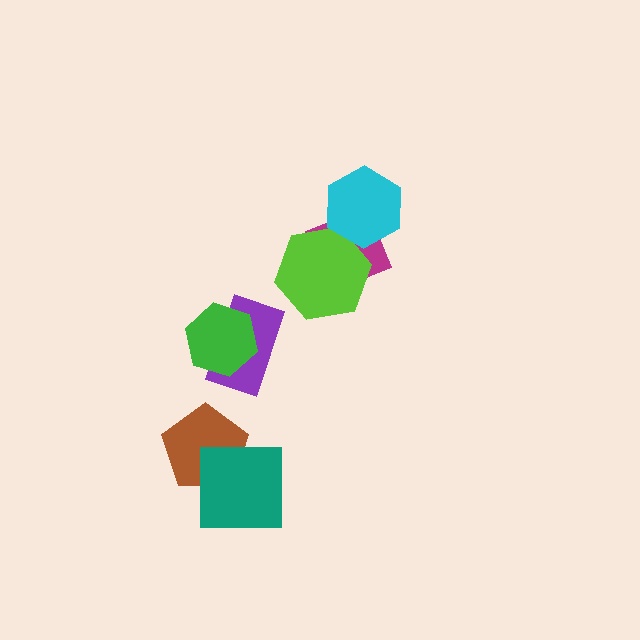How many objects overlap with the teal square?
1 object overlaps with the teal square.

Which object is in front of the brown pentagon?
The teal square is in front of the brown pentagon.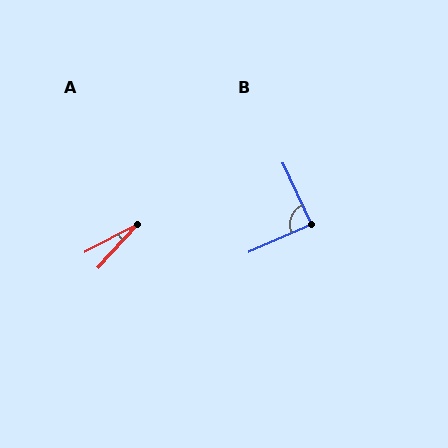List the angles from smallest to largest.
A (20°), B (89°).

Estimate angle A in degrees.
Approximately 20 degrees.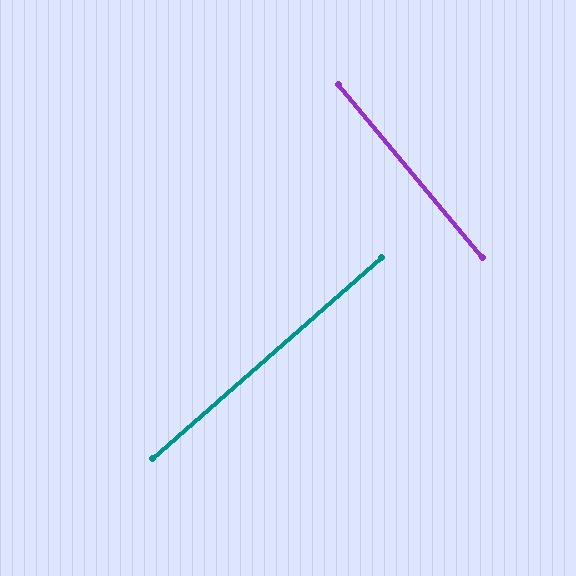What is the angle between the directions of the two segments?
Approximately 89 degrees.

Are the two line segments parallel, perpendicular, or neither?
Perpendicular — they meet at approximately 89°.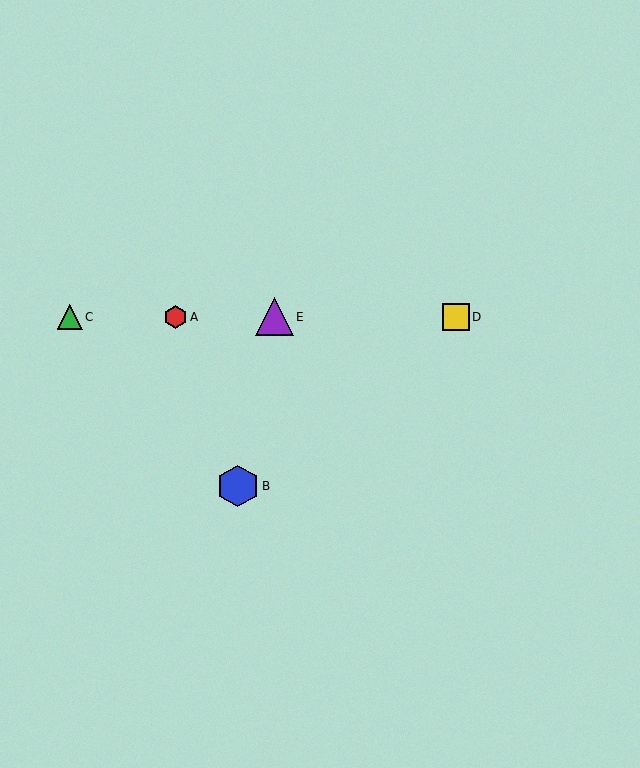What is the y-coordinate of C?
Object C is at y≈317.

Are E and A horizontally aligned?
Yes, both are at y≈317.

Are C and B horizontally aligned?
No, C is at y≈317 and B is at y≈486.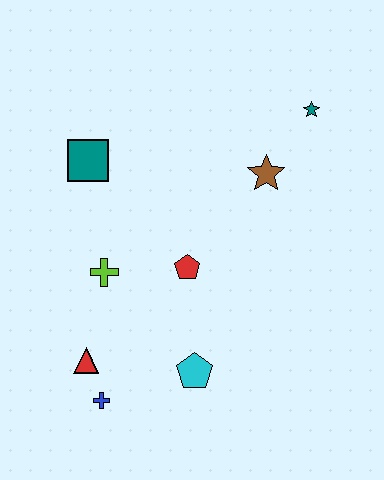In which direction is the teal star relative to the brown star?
The teal star is above the brown star.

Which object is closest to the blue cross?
The red triangle is closest to the blue cross.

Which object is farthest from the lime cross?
The teal star is farthest from the lime cross.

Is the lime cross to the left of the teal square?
No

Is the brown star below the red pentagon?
No